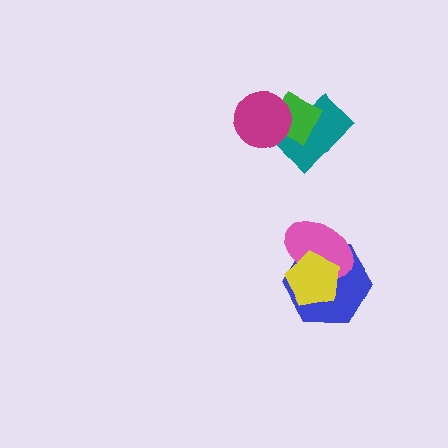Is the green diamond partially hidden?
Yes, it is partially covered by another shape.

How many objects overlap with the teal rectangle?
2 objects overlap with the teal rectangle.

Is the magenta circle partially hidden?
No, no other shape covers it.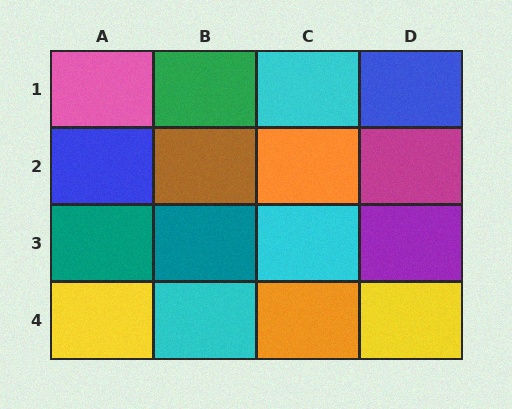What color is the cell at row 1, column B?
Green.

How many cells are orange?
2 cells are orange.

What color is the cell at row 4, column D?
Yellow.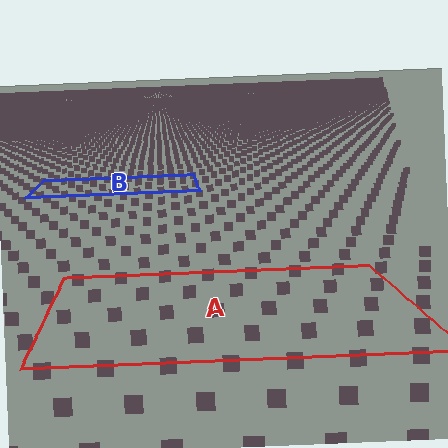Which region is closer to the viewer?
Region A is closer. The texture elements there are larger and more spread out.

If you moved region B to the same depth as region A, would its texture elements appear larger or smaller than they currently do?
They would appear larger. At a closer depth, the same texture elements are projected at a bigger on-screen size.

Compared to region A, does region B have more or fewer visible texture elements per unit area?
Region B has more texture elements per unit area — they are packed more densely because it is farther away.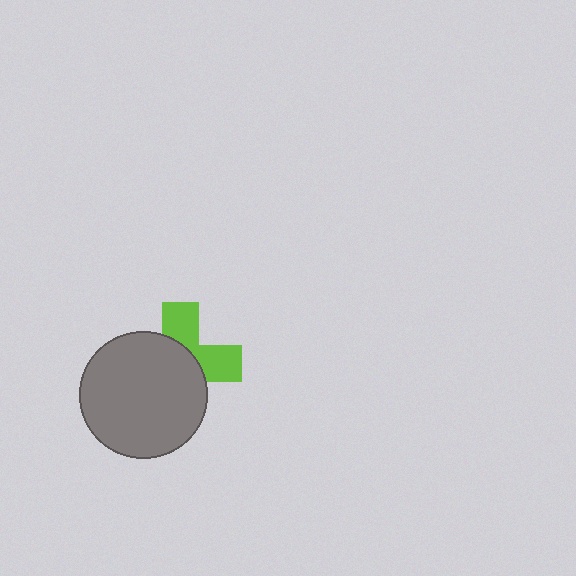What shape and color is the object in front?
The object in front is a gray circle.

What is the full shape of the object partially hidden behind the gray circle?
The partially hidden object is a lime cross.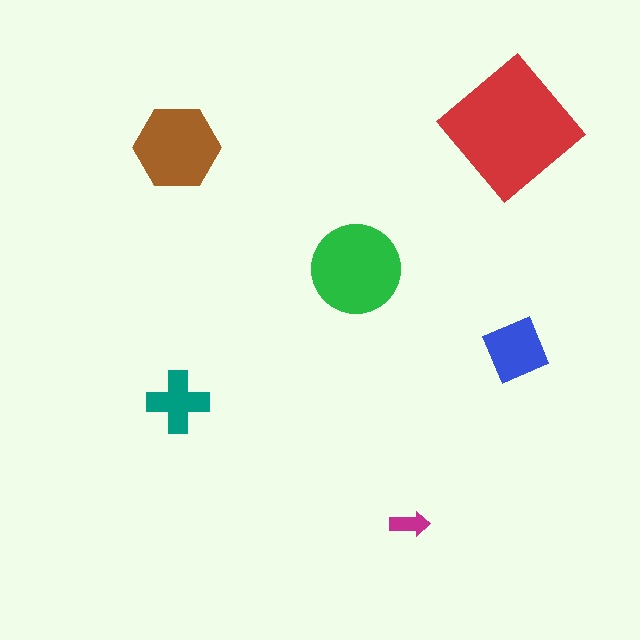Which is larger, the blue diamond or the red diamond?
The red diamond.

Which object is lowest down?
The magenta arrow is bottommost.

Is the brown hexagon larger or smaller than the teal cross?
Larger.